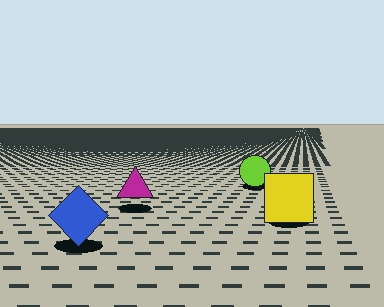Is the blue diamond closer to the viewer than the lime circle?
Yes. The blue diamond is closer — you can tell from the texture gradient: the ground texture is coarser near it.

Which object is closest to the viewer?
The blue diamond is closest. The texture marks near it are larger and more spread out.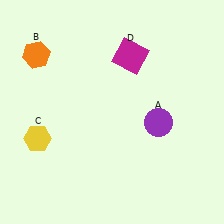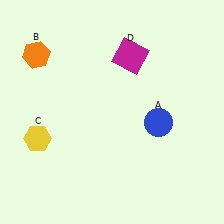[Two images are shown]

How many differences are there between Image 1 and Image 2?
There is 1 difference between the two images.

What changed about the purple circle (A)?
In Image 1, A is purple. In Image 2, it changed to blue.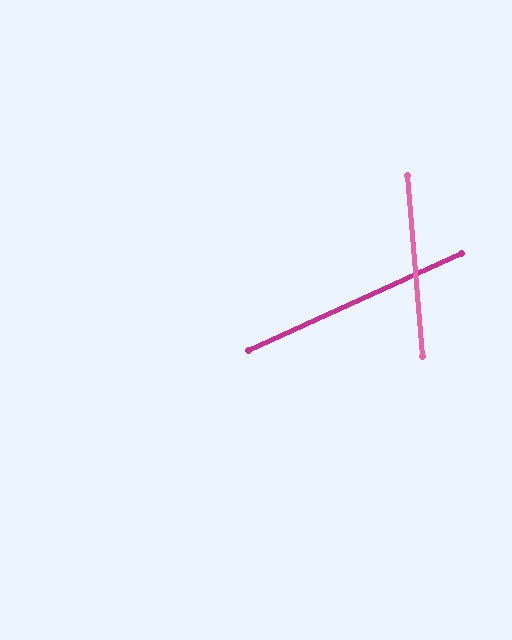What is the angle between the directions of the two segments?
Approximately 70 degrees.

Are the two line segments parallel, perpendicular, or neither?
Neither parallel nor perpendicular — they differ by about 70°.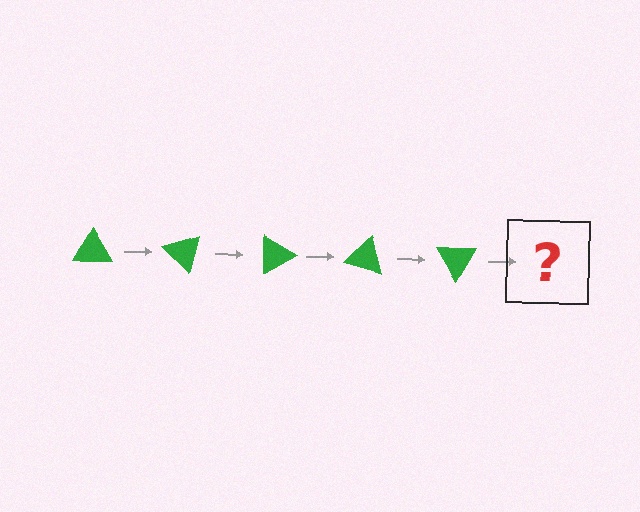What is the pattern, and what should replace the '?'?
The pattern is that the triangle rotates 45 degrees each step. The '?' should be a green triangle rotated 225 degrees.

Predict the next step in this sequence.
The next step is a green triangle rotated 225 degrees.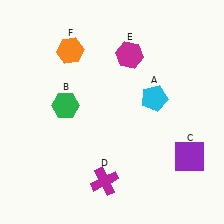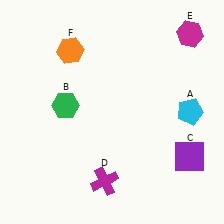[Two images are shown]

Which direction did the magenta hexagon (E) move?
The magenta hexagon (E) moved right.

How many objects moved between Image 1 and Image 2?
2 objects moved between the two images.